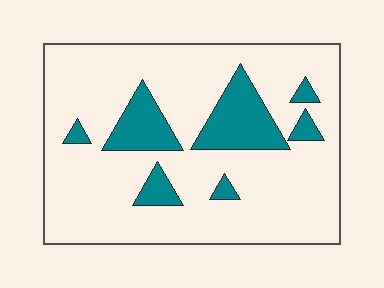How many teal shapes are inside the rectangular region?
7.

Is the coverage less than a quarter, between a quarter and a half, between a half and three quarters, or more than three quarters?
Less than a quarter.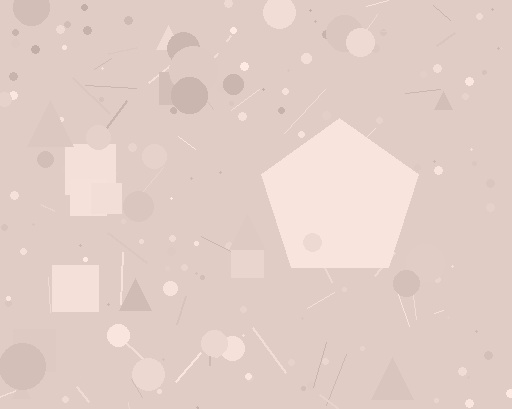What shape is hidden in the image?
A pentagon is hidden in the image.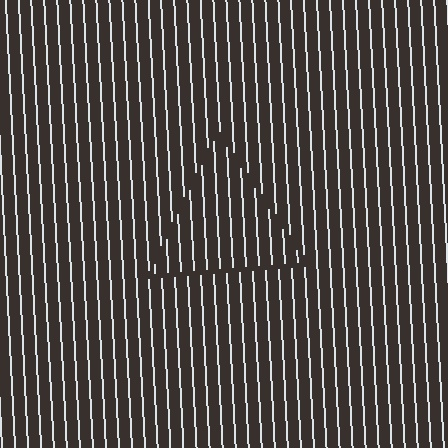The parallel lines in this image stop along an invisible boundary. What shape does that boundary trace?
An illusory triangle. The interior of the shape contains the same grating, shifted by half a period — the contour is defined by the phase discontinuity where line-ends from the inner and outer gratings abut.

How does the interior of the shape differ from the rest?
The interior of the shape contains the same grating, shifted by half a period — the contour is defined by the phase discontinuity where line-ends from the inner and outer gratings abut.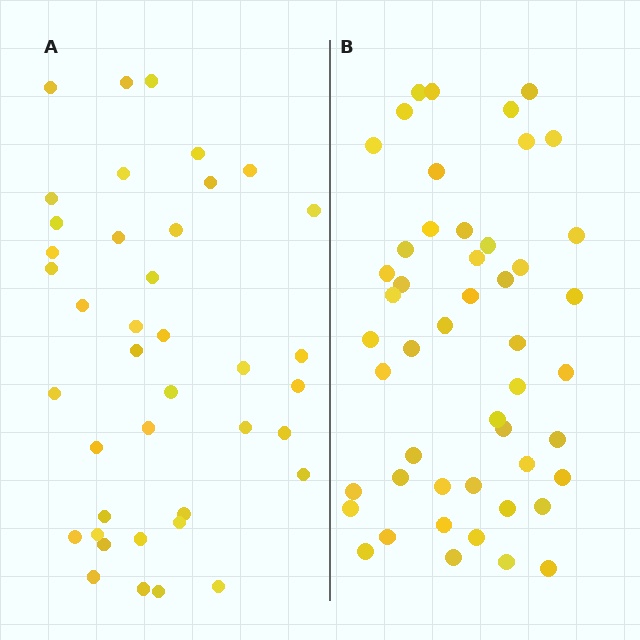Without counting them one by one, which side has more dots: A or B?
Region B (the right region) has more dots.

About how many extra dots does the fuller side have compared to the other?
Region B has roughly 8 or so more dots than region A.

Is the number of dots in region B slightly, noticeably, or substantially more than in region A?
Region B has only slightly more — the two regions are fairly close. The ratio is roughly 1.2 to 1.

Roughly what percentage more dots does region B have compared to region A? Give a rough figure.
About 20% more.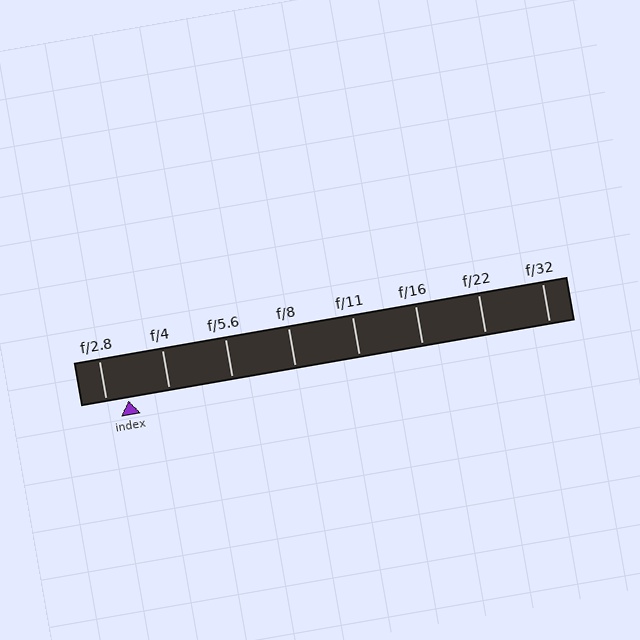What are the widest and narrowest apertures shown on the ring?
The widest aperture shown is f/2.8 and the narrowest is f/32.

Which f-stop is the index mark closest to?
The index mark is closest to f/2.8.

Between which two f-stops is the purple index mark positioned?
The index mark is between f/2.8 and f/4.